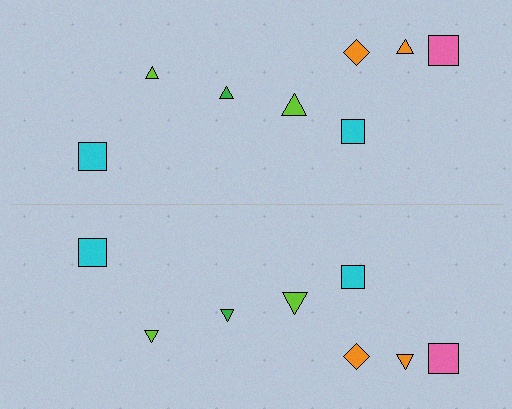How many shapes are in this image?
There are 16 shapes in this image.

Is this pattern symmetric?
Yes, this pattern has bilateral (reflection) symmetry.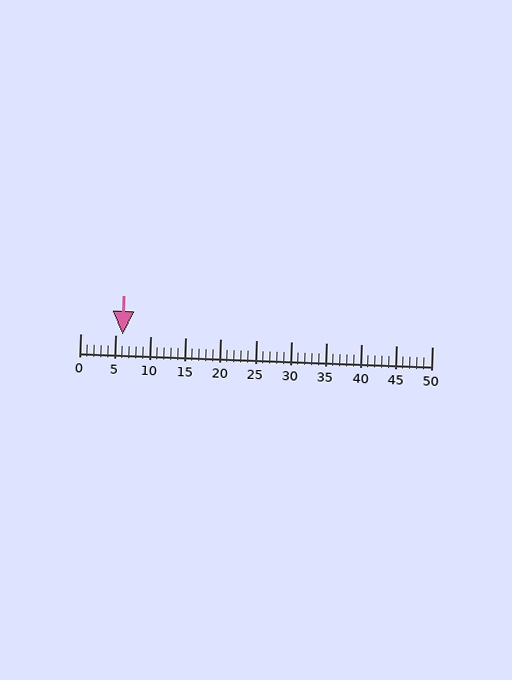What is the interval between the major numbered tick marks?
The major tick marks are spaced 5 units apart.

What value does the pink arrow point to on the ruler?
The pink arrow points to approximately 6.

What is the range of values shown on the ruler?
The ruler shows values from 0 to 50.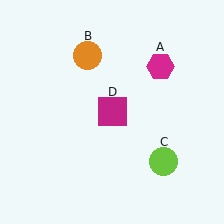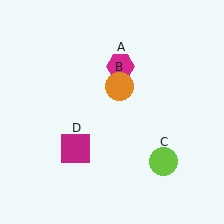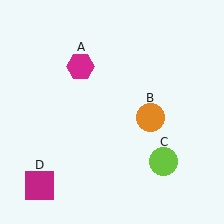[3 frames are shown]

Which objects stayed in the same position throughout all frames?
Lime circle (object C) remained stationary.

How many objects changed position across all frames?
3 objects changed position: magenta hexagon (object A), orange circle (object B), magenta square (object D).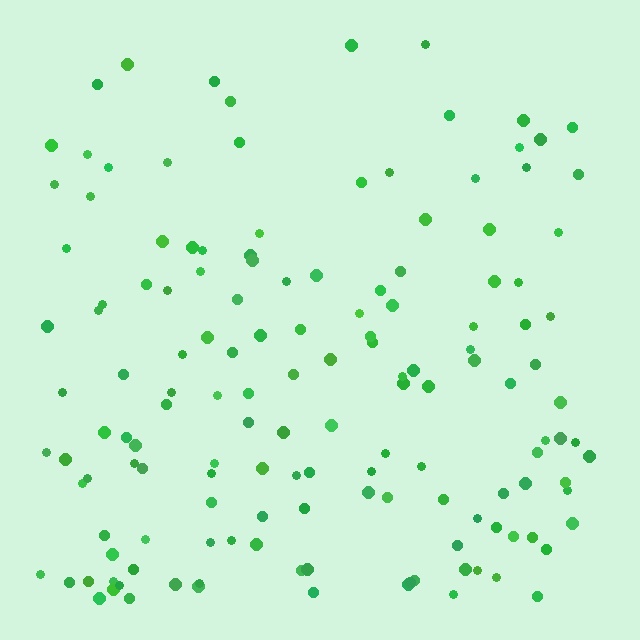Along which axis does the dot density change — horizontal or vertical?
Vertical.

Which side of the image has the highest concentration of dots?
The bottom.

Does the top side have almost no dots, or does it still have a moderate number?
Still a moderate number, just noticeably fewer than the bottom.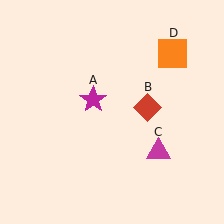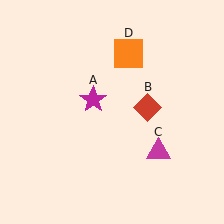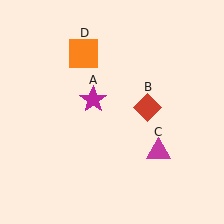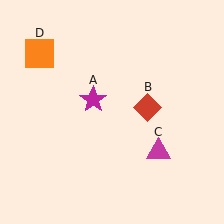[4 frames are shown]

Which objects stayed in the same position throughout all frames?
Magenta star (object A) and red diamond (object B) and magenta triangle (object C) remained stationary.